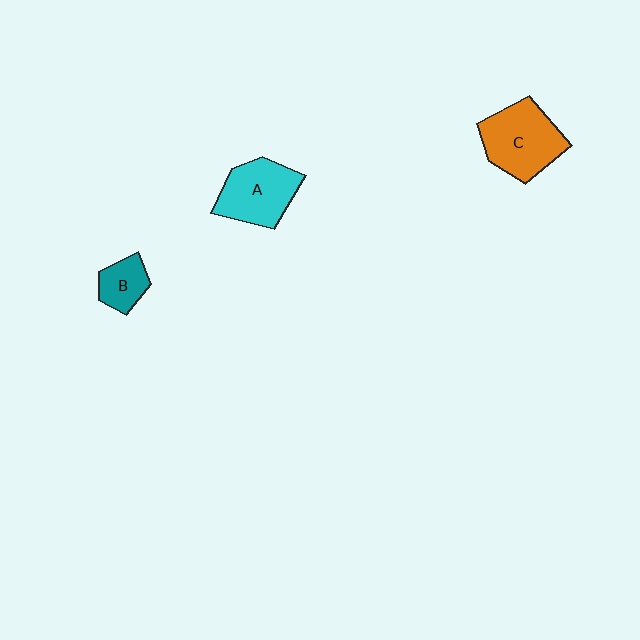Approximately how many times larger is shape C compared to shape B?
Approximately 2.2 times.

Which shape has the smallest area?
Shape B (teal).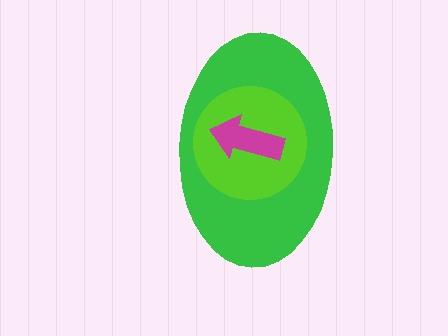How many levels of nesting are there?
3.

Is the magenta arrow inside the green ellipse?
Yes.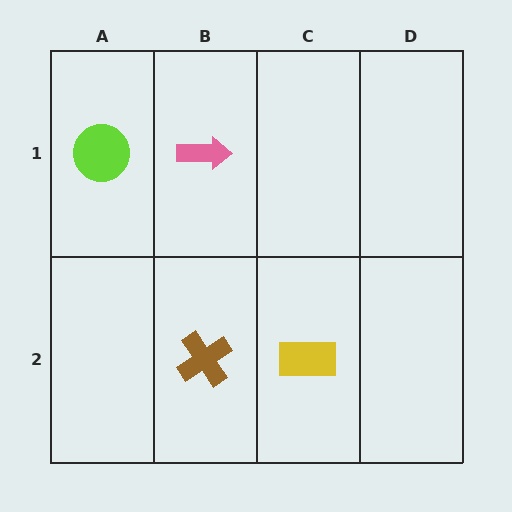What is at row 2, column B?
A brown cross.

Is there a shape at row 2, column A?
No, that cell is empty.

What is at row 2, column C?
A yellow rectangle.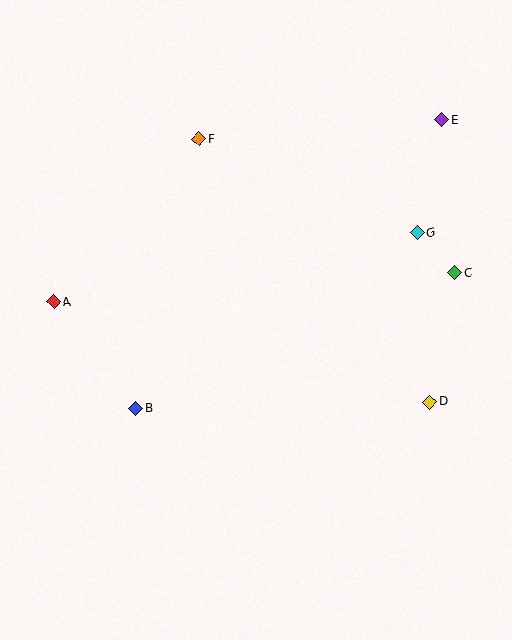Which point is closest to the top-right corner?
Point E is closest to the top-right corner.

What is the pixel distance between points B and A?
The distance between B and A is 135 pixels.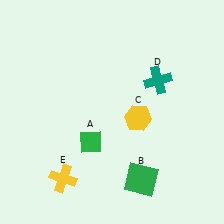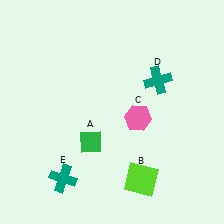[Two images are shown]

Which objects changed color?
B changed from green to lime. C changed from yellow to pink. E changed from yellow to teal.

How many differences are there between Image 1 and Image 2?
There are 3 differences between the two images.